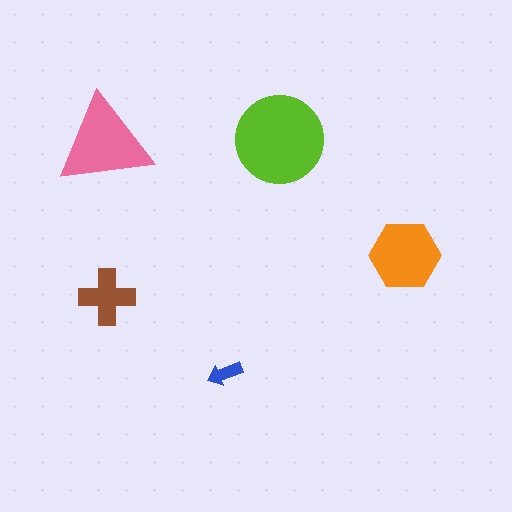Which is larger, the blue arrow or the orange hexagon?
The orange hexagon.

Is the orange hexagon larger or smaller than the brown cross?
Larger.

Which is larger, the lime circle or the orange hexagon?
The lime circle.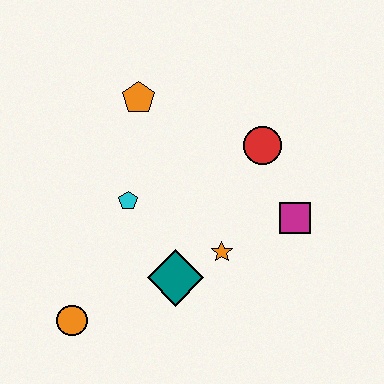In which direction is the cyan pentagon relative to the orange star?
The cyan pentagon is to the left of the orange star.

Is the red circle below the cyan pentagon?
No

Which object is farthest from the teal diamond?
The orange pentagon is farthest from the teal diamond.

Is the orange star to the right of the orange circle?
Yes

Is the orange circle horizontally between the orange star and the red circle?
No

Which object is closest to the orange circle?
The teal diamond is closest to the orange circle.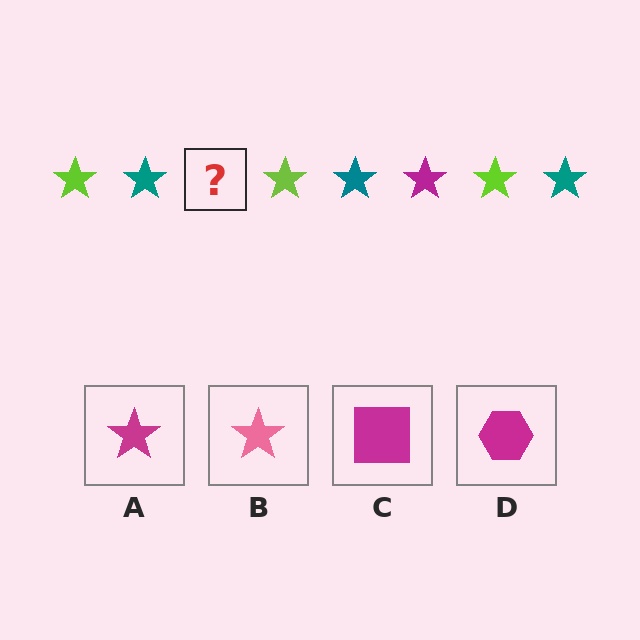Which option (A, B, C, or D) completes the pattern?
A.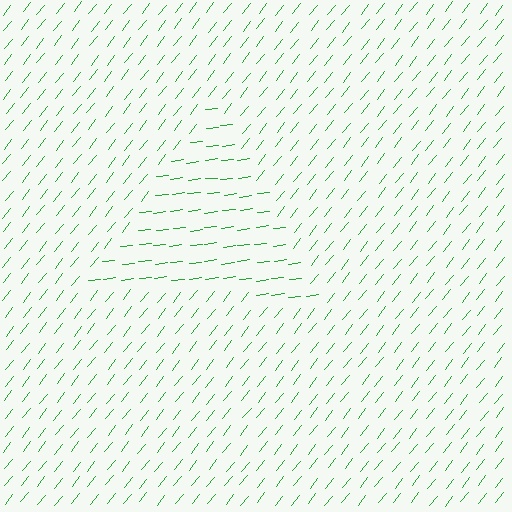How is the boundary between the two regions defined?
The boundary is defined purely by a change in line orientation (approximately 45 degrees difference). All lines are the same color and thickness.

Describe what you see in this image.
The image is filled with small green line segments. A triangle region in the image has lines oriented differently from the surrounding lines, creating a visible texture boundary.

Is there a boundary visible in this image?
Yes, there is a texture boundary formed by a change in line orientation.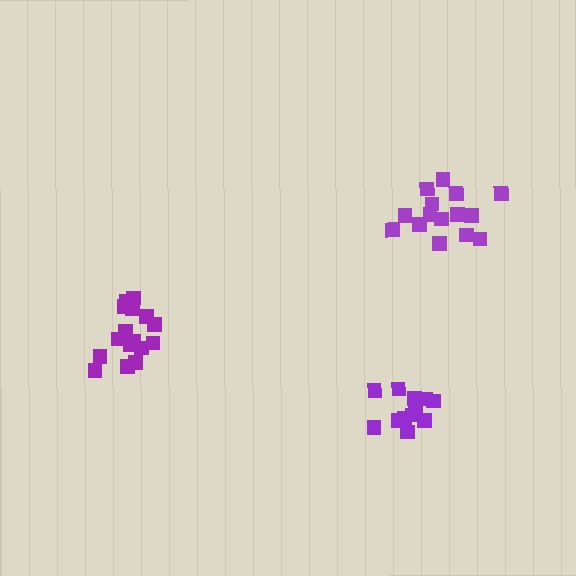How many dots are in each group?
Group 1: 16 dots, Group 2: 12 dots, Group 3: 15 dots (43 total).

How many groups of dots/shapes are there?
There are 3 groups.